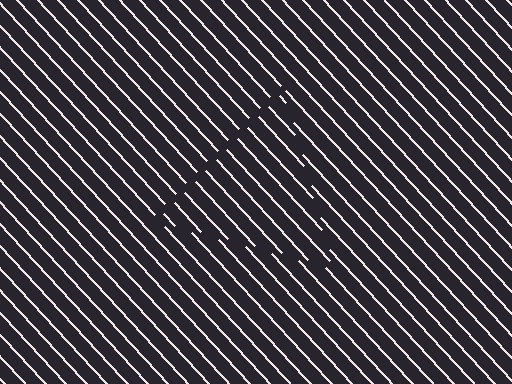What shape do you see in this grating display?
An illusory triangle. The interior of the shape contains the same grating, shifted by half a period — the contour is defined by the phase discontinuity where line-ends from the inner and outer gratings abut.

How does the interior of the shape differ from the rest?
The interior of the shape contains the same grating, shifted by half a period — the contour is defined by the phase discontinuity where line-ends from the inner and outer gratings abut.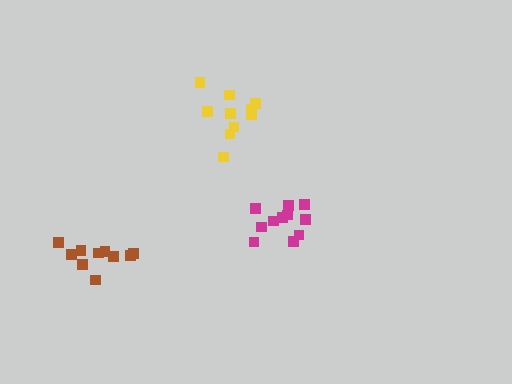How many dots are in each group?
Group 1: 11 dots, Group 2: 10 dots, Group 3: 10 dots (31 total).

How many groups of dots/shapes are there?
There are 3 groups.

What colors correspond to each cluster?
The clusters are colored: magenta, yellow, brown.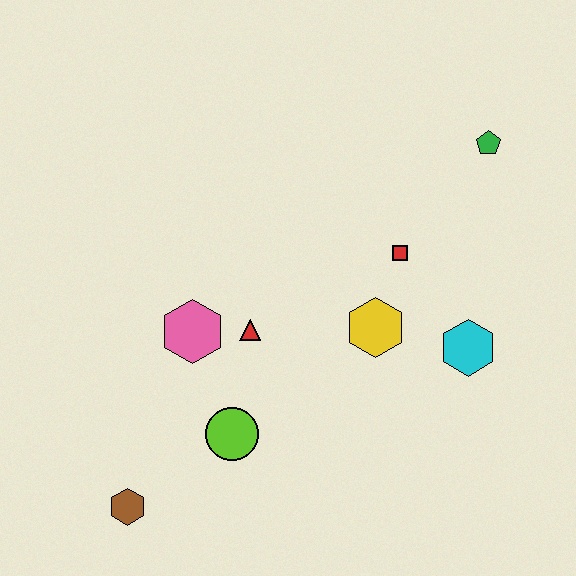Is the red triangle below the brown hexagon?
No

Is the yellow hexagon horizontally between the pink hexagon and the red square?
Yes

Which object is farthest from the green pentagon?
The brown hexagon is farthest from the green pentagon.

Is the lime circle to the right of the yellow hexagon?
No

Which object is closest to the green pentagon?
The red square is closest to the green pentagon.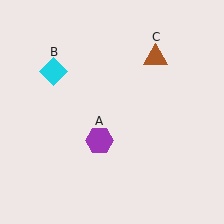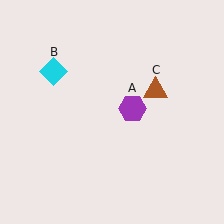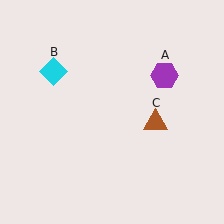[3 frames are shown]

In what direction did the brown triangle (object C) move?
The brown triangle (object C) moved down.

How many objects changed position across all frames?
2 objects changed position: purple hexagon (object A), brown triangle (object C).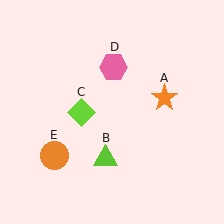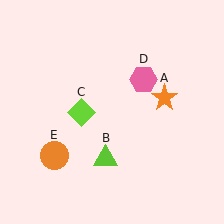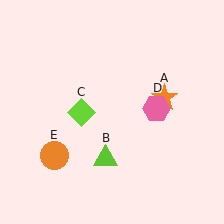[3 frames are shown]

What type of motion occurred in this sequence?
The pink hexagon (object D) rotated clockwise around the center of the scene.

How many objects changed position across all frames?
1 object changed position: pink hexagon (object D).